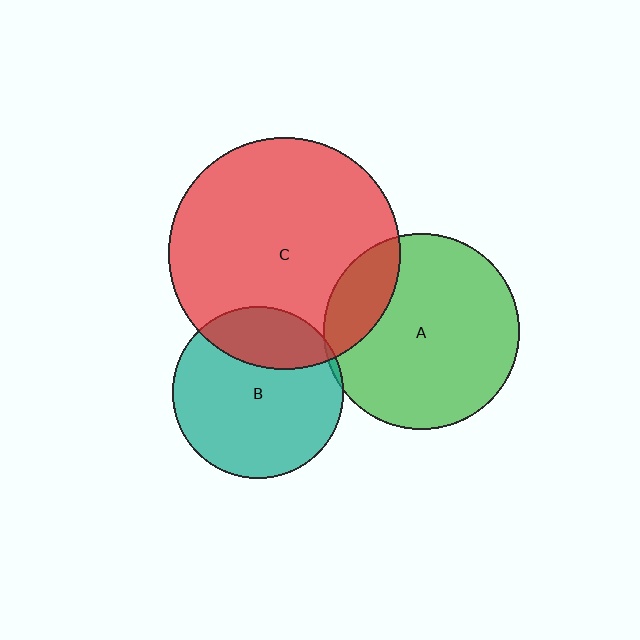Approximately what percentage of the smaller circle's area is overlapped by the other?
Approximately 25%.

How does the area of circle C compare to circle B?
Approximately 1.8 times.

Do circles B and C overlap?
Yes.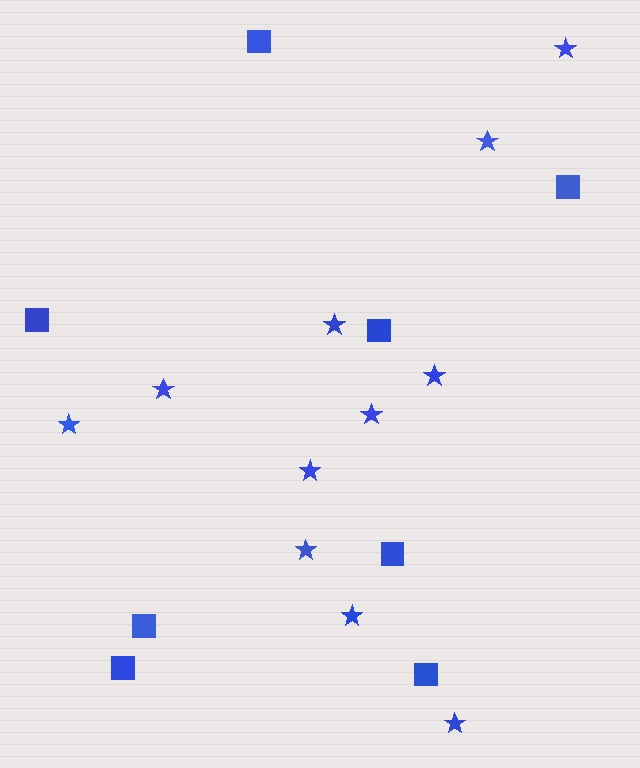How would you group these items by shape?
There are 2 groups: one group of squares (8) and one group of stars (11).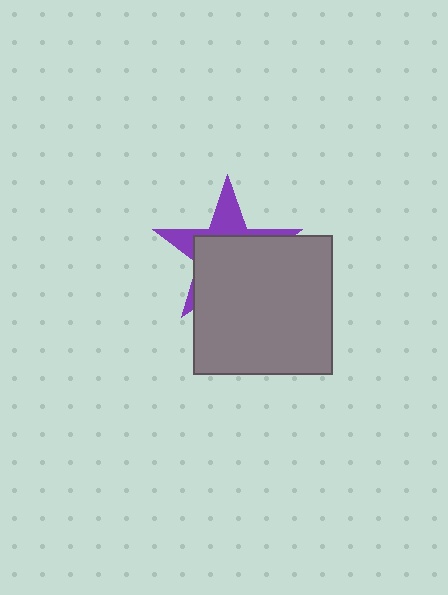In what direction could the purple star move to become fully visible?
The purple star could move up. That would shift it out from behind the gray square entirely.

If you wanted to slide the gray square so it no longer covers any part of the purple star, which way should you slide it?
Slide it down — that is the most direct way to separate the two shapes.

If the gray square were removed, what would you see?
You would see the complete purple star.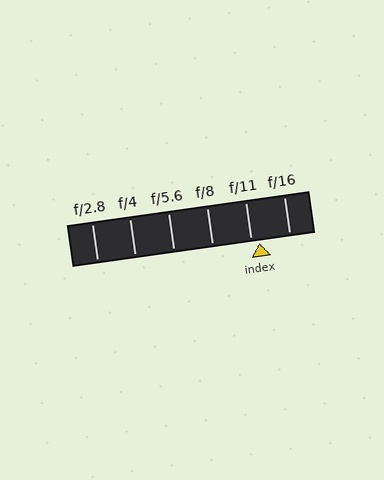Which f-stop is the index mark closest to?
The index mark is closest to f/11.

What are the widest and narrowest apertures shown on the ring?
The widest aperture shown is f/2.8 and the narrowest is f/16.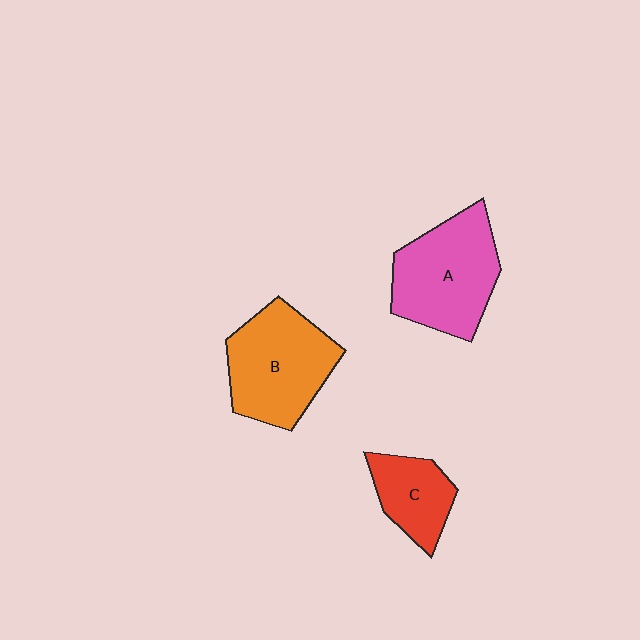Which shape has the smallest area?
Shape C (red).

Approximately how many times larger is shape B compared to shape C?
Approximately 1.8 times.